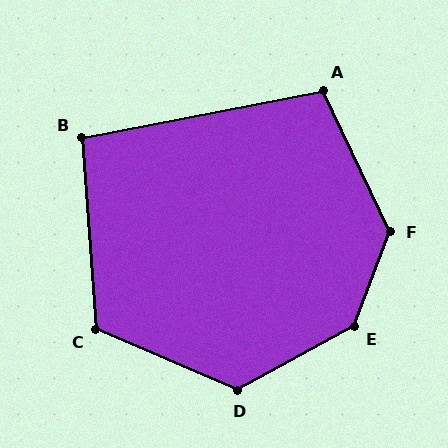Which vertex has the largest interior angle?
E, at approximately 139 degrees.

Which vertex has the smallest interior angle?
B, at approximately 97 degrees.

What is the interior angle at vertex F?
Approximately 134 degrees (obtuse).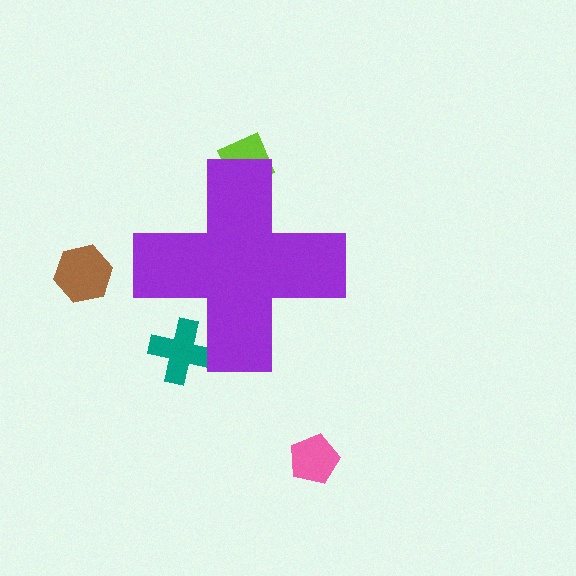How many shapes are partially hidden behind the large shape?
2 shapes are partially hidden.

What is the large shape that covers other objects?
A purple cross.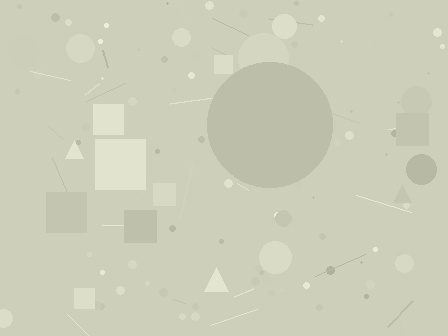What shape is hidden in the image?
A circle is hidden in the image.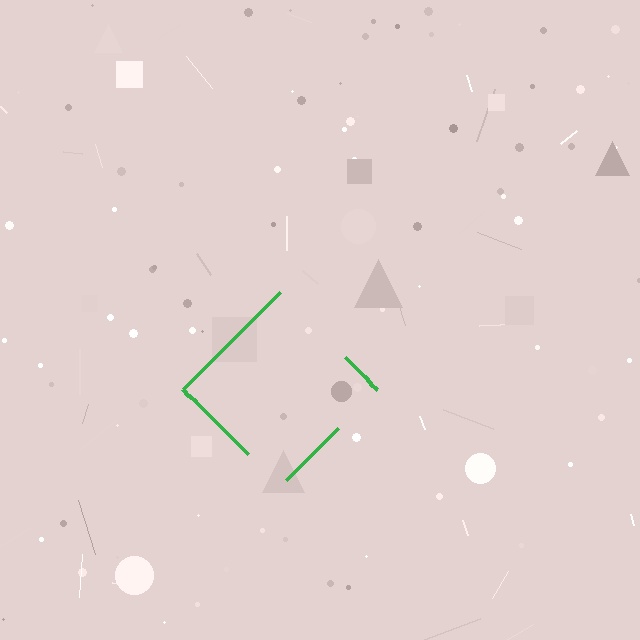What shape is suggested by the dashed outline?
The dashed outline suggests a diamond.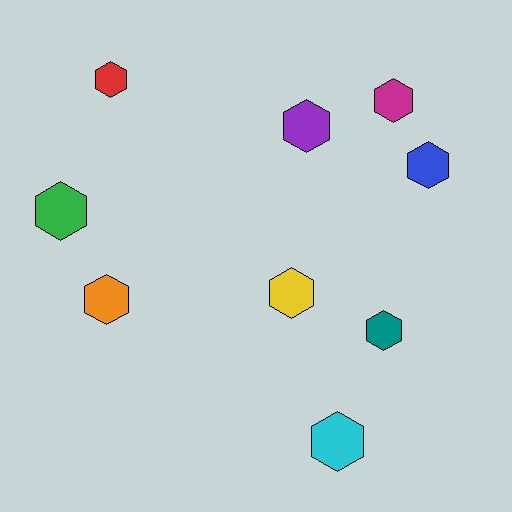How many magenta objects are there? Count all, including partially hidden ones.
There is 1 magenta object.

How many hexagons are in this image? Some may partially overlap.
There are 9 hexagons.